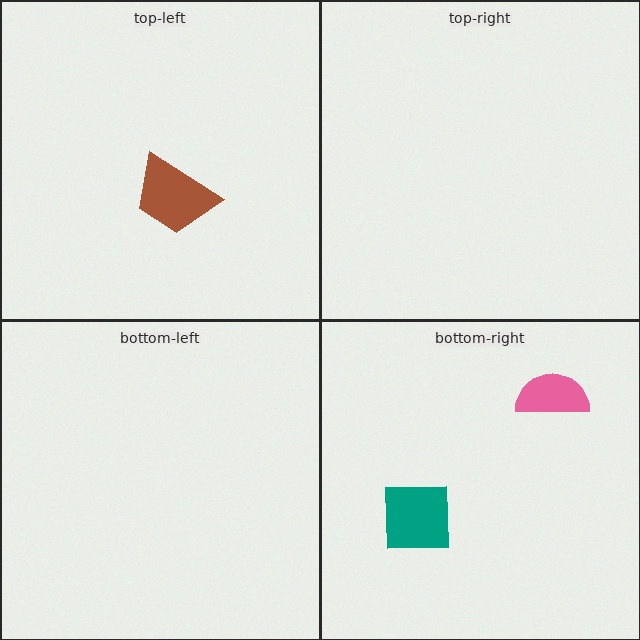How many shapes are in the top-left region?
1.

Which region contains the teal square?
The bottom-right region.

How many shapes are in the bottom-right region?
2.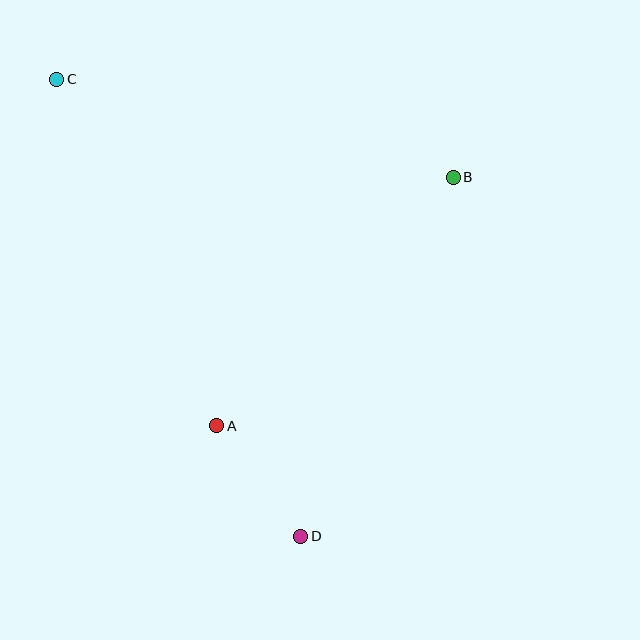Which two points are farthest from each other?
Points C and D are farthest from each other.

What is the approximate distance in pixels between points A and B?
The distance between A and B is approximately 343 pixels.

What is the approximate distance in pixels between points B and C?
The distance between B and C is approximately 408 pixels.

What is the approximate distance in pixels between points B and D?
The distance between B and D is approximately 390 pixels.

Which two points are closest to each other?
Points A and D are closest to each other.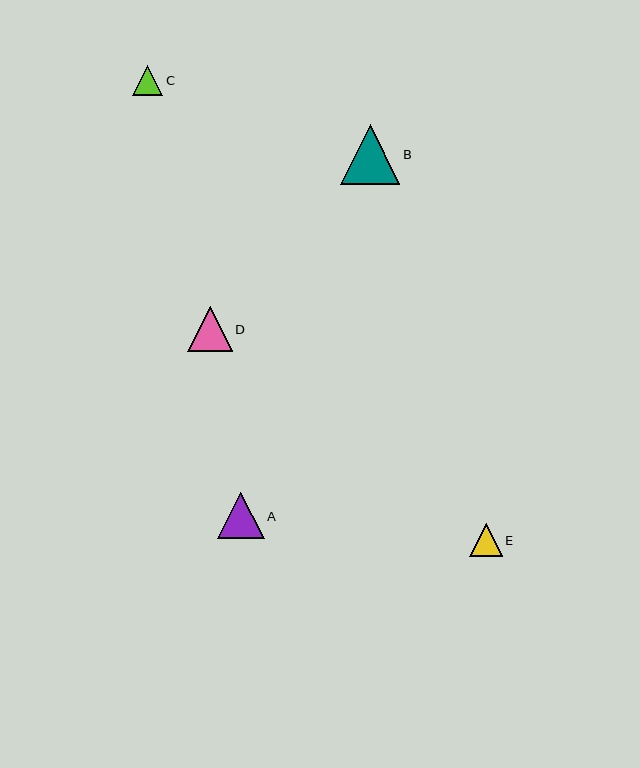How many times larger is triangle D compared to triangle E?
Triangle D is approximately 1.4 times the size of triangle E.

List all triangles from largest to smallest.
From largest to smallest: B, A, D, E, C.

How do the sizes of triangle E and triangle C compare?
Triangle E and triangle C are approximately the same size.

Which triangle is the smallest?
Triangle C is the smallest with a size of approximately 30 pixels.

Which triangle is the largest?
Triangle B is the largest with a size of approximately 60 pixels.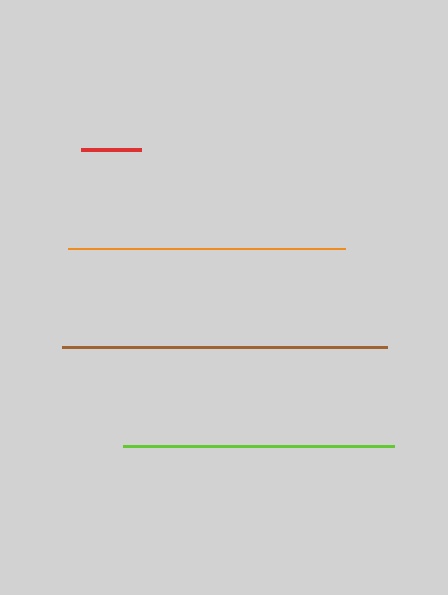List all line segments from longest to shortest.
From longest to shortest: brown, orange, lime, red.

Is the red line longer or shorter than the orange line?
The orange line is longer than the red line.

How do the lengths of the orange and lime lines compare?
The orange and lime lines are approximately the same length.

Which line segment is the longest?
The brown line is the longest at approximately 324 pixels.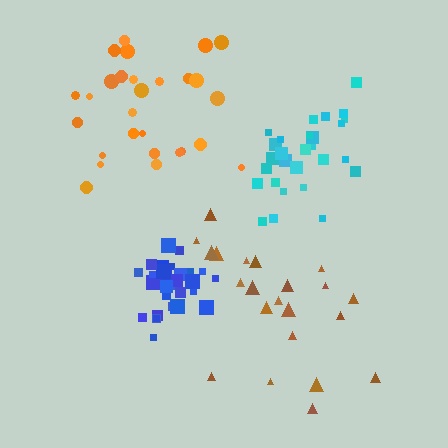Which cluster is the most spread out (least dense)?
Brown.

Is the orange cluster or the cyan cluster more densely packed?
Cyan.